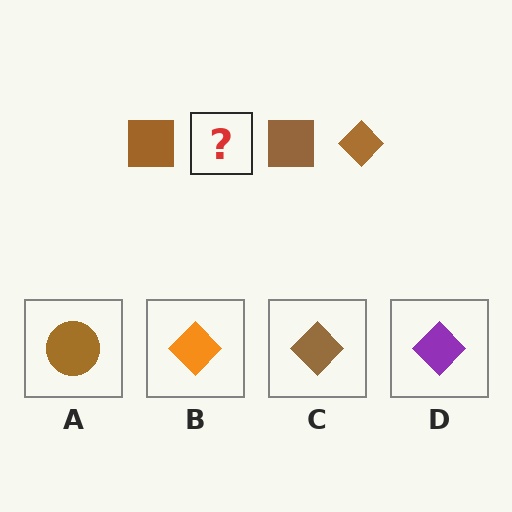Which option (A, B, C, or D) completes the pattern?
C.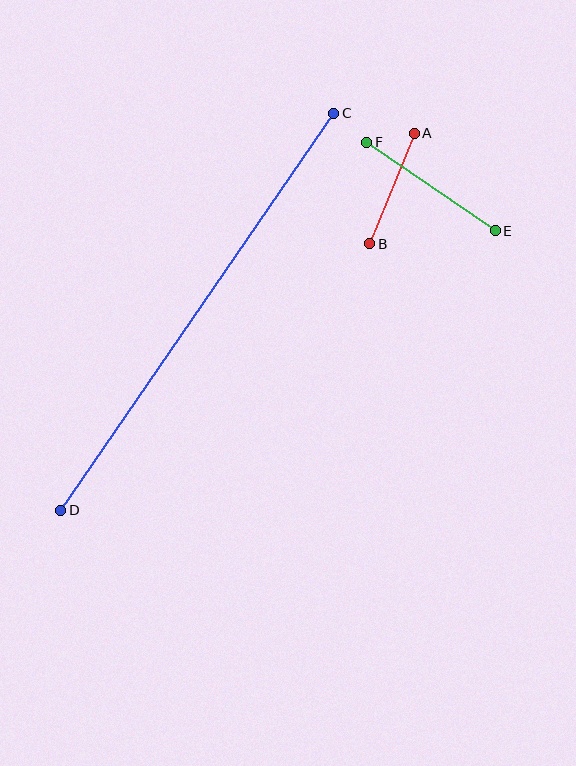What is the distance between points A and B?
The distance is approximately 119 pixels.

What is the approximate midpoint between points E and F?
The midpoint is at approximately (431, 186) pixels.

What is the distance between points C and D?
The distance is approximately 482 pixels.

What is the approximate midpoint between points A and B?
The midpoint is at approximately (392, 189) pixels.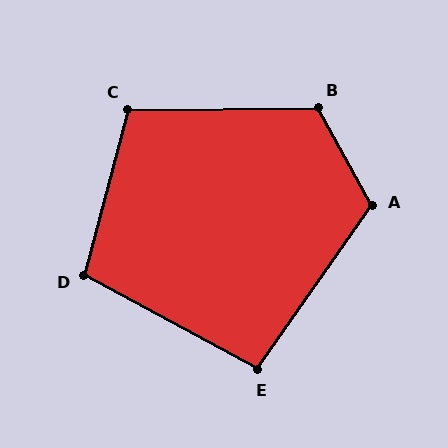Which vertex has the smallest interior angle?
E, at approximately 97 degrees.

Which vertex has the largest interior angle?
B, at approximately 118 degrees.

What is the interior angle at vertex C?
Approximately 105 degrees (obtuse).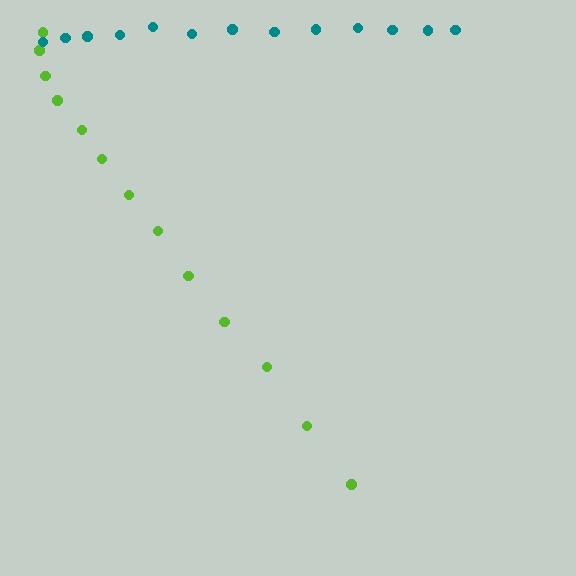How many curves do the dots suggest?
There are 2 distinct paths.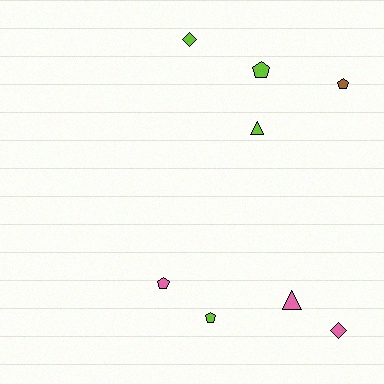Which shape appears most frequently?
Pentagon, with 4 objects.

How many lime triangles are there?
There is 1 lime triangle.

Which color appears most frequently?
Lime, with 4 objects.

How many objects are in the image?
There are 8 objects.